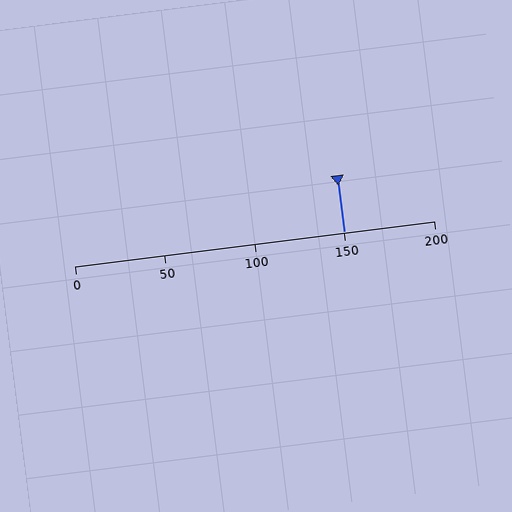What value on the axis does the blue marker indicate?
The marker indicates approximately 150.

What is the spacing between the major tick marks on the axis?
The major ticks are spaced 50 apart.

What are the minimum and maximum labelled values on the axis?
The axis runs from 0 to 200.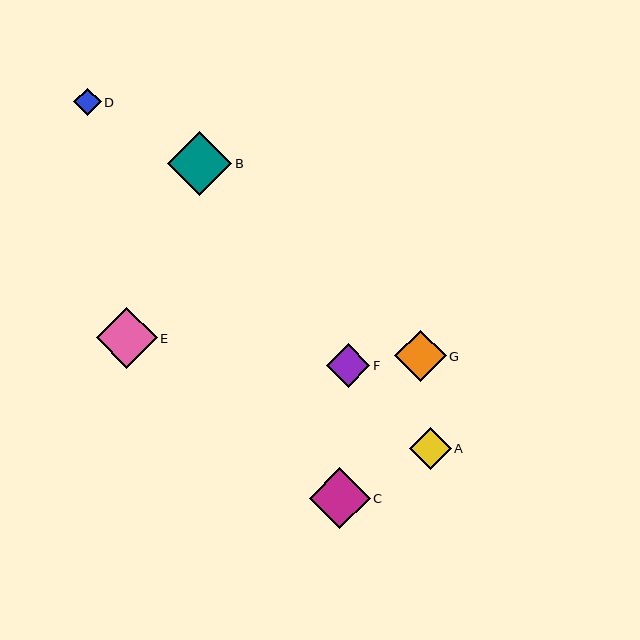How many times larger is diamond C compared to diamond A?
Diamond C is approximately 1.5 times the size of diamond A.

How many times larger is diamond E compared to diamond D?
Diamond E is approximately 2.2 times the size of diamond D.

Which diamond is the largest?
Diamond B is the largest with a size of approximately 64 pixels.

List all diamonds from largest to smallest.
From largest to smallest: B, C, E, G, F, A, D.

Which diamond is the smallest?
Diamond D is the smallest with a size of approximately 28 pixels.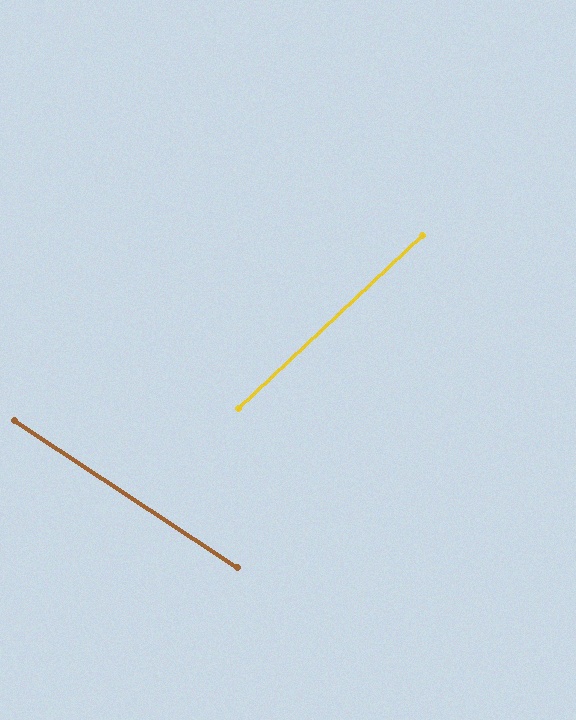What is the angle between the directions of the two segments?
Approximately 77 degrees.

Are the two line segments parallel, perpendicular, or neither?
Neither parallel nor perpendicular — they differ by about 77°.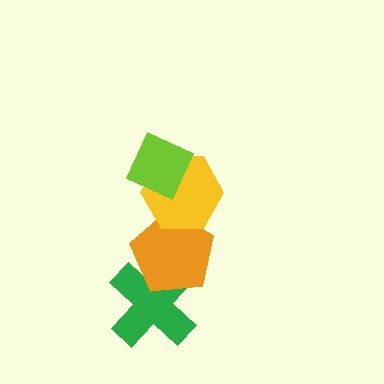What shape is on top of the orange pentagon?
The yellow hexagon is on top of the orange pentagon.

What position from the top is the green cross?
The green cross is 4th from the top.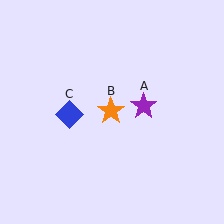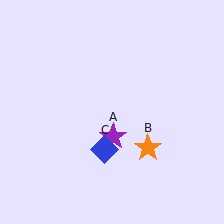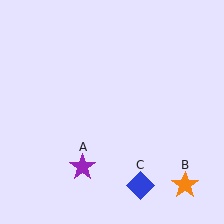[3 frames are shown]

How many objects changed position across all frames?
3 objects changed position: purple star (object A), orange star (object B), blue diamond (object C).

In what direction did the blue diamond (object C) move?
The blue diamond (object C) moved down and to the right.